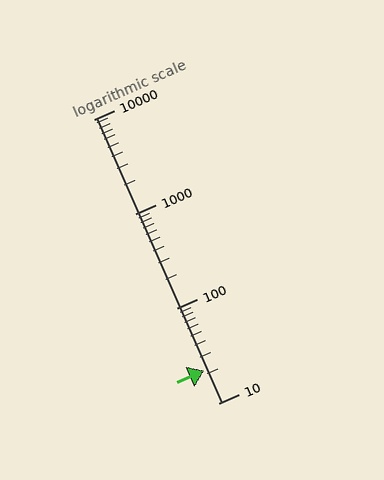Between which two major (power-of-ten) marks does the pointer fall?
The pointer is between 10 and 100.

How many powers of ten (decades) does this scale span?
The scale spans 3 decades, from 10 to 10000.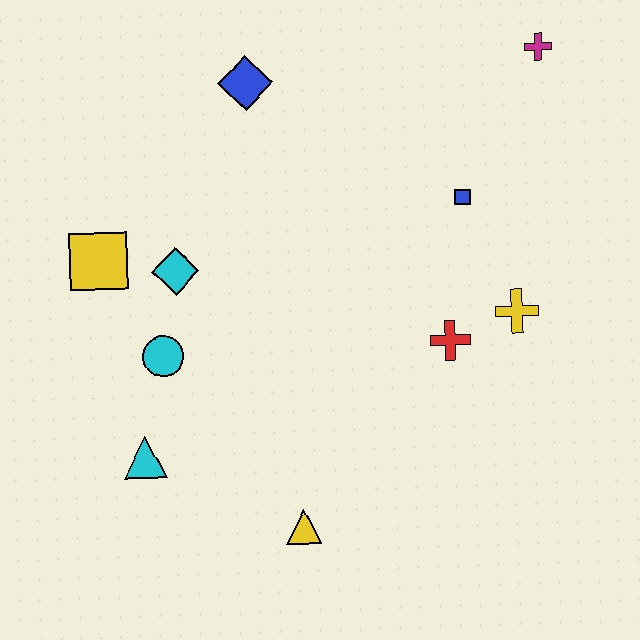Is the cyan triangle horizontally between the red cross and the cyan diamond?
No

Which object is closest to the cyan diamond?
The yellow square is closest to the cyan diamond.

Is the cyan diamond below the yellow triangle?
No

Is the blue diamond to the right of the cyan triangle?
Yes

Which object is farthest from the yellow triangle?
The magenta cross is farthest from the yellow triangle.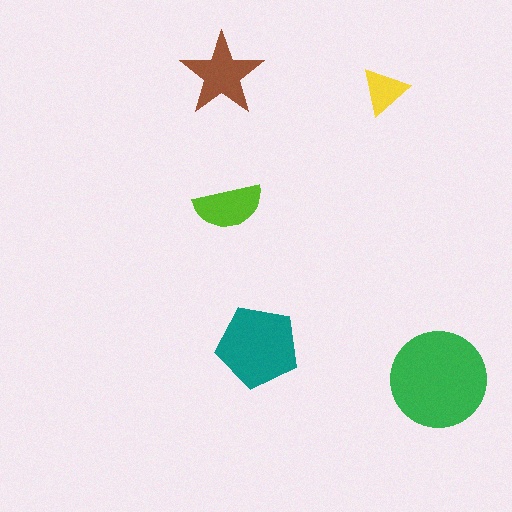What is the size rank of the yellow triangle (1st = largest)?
5th.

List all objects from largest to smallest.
The green circle, the teal pentagon, the brown star, the lime semicircle, the yellow triangle.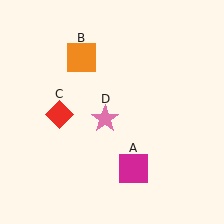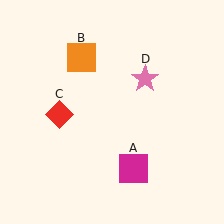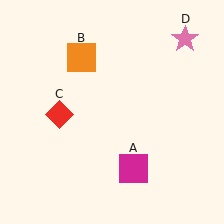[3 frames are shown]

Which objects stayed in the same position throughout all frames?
Magenta square (object A) and orange square (object B) and red diamond (object C) remained stationary.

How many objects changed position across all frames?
1 object changed position: pink star (object D).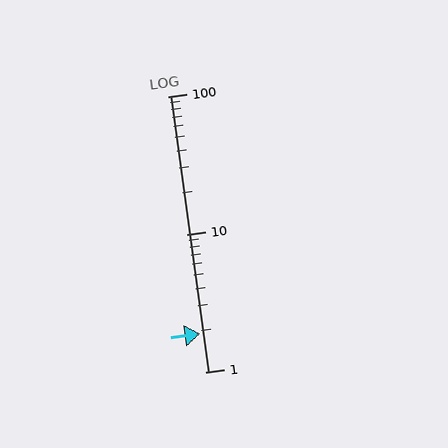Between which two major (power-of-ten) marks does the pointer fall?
The pointer is between 1 and 10.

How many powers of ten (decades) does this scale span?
The scale spans 2 decades, from 1 to 100.